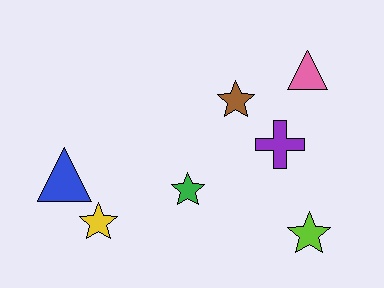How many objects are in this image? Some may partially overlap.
There are 7 objects.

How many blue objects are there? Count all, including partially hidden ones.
There is 1 blue object.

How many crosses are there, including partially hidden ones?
There is 1 cross.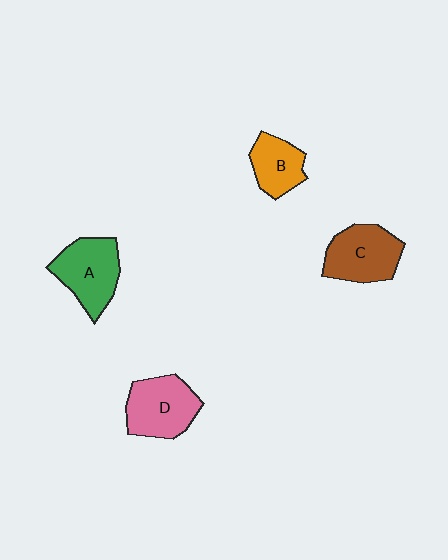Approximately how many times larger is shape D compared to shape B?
Approximately 1.5 times.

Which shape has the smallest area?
Shape B (orange).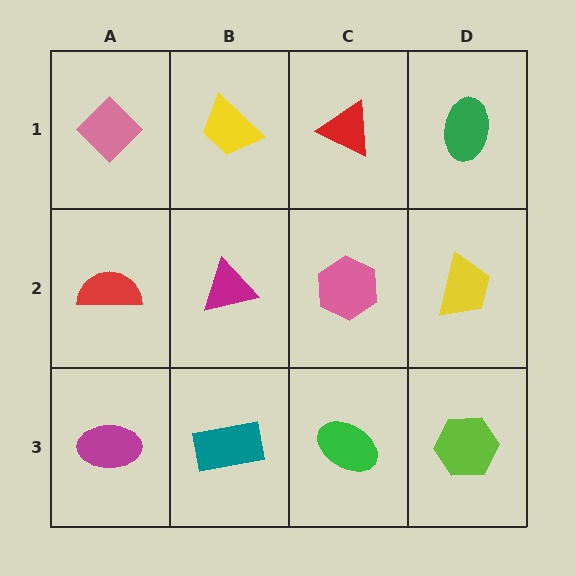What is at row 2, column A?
A red semicircle.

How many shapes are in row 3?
4 shapes.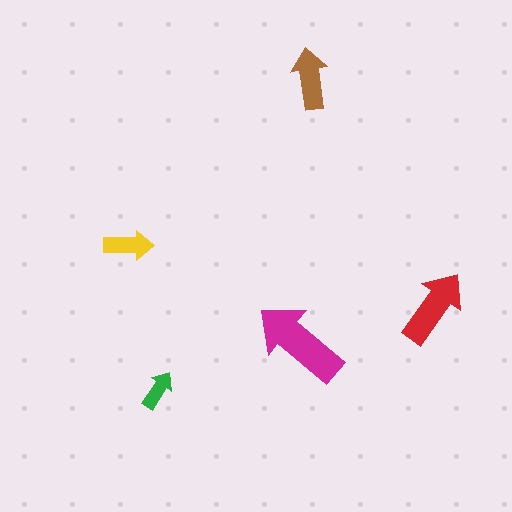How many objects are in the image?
There are 5 objects in the image.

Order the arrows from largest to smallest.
the magenta one, the red one, the brown one, the yellow one, the green one.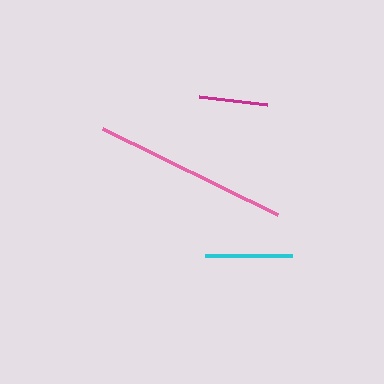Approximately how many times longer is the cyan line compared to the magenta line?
The cyan line is approximately 1.3 times the length of the magenta line.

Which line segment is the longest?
The pink line is the longest at approximately 195 pixels.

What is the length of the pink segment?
The pink segment is approximately 195 pixels long.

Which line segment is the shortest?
The magenta line is the shortest at approximately 69 pixels.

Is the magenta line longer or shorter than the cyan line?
The cyan line is longer than the magenta line.